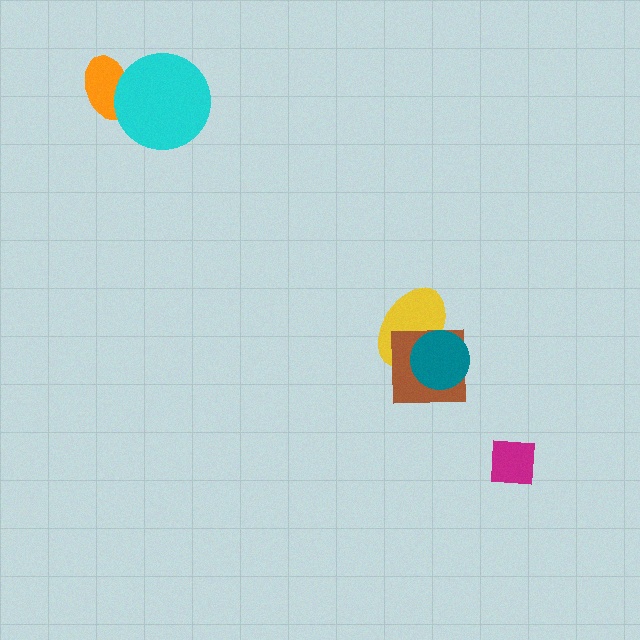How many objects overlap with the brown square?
2 objects overlap with the brown square.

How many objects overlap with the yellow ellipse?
2 objects overlap with the yellow ellipse.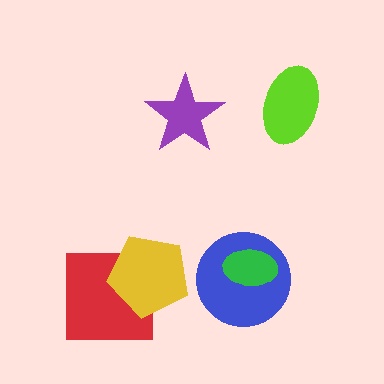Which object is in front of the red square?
The yellow pentagon is in front of the red square.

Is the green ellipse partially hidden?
No, no other shape covers it.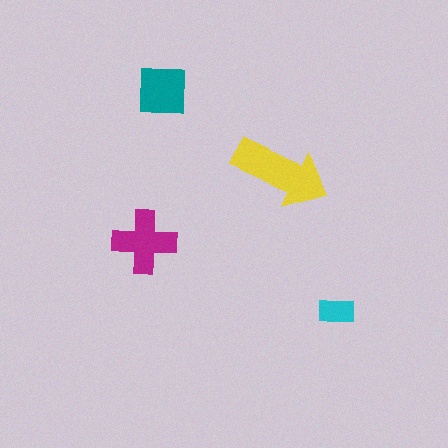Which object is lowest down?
The cyan rectangle is bottommost.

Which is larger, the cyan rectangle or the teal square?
The teal square.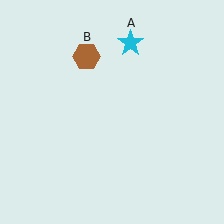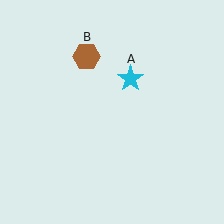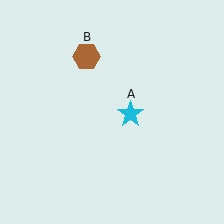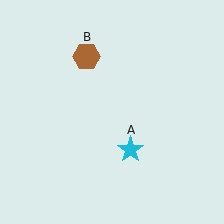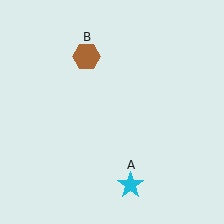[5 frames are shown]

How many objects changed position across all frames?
1 object changed position: cyan star (object A).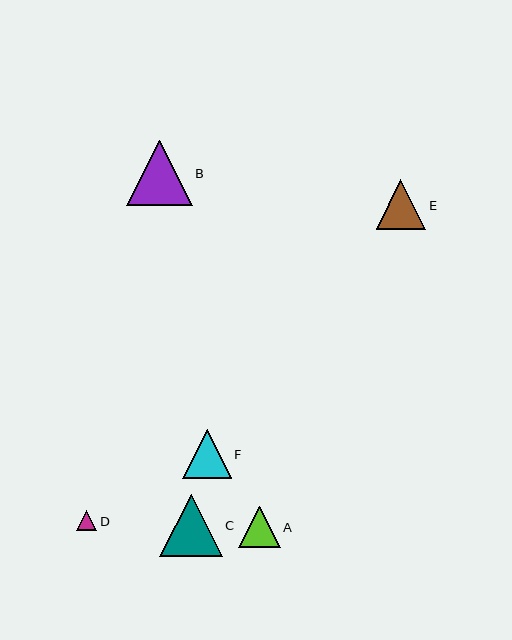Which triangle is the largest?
Triangle B is the largest with a size of approximately 65 pixels.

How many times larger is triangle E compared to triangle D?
Triangle E is approximately 2.4 times the size of triangle D.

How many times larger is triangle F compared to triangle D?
Triangle F is approximately 2.4 times the size of triangle D.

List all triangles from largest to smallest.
From largest to smallest: B, C, E, F, A, D.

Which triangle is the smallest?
Triangle D is the smallest with a size of approximately 20 pixels.